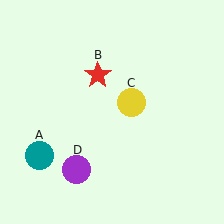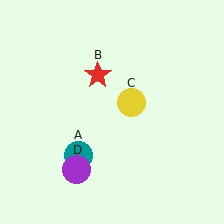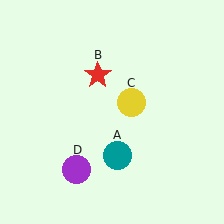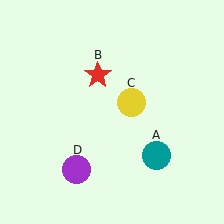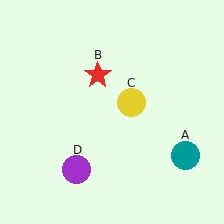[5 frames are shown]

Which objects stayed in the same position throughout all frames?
Red star (object B) and yellow circle (object C) and purple circle (object D) remained stationary.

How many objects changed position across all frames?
1 object changed position: teal circle (object A).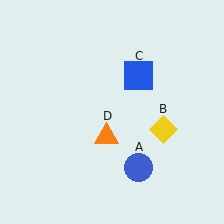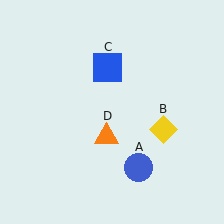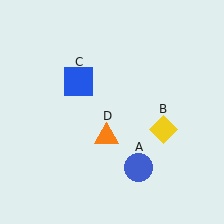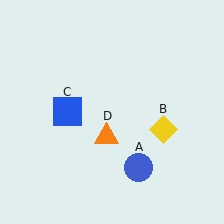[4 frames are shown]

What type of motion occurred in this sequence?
The blue square (object C) rotated counterclockwise around the center of the scene.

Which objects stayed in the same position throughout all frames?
Blue circle (object A) and yellow diamond (object B) and orange triangle (object D) remained stationary.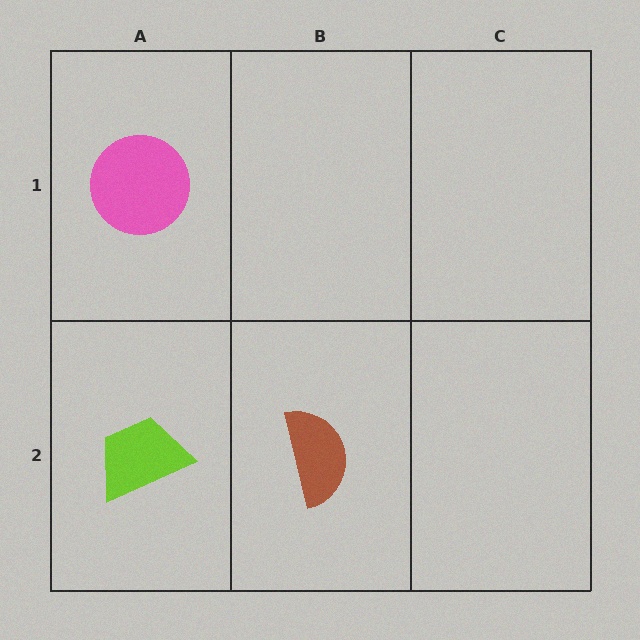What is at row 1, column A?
A pink circle.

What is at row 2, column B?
A brown semicircle.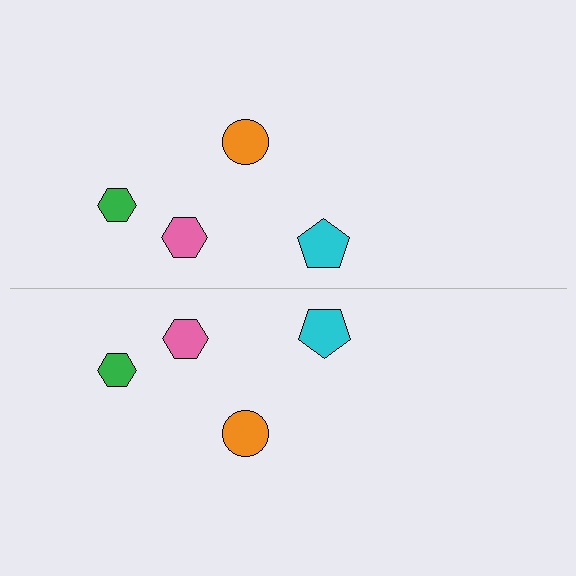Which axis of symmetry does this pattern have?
The pattern has a horizontal axis of symmetry running through the center of the image.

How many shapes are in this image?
There are 8 shapes in this image.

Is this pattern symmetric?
Yes, this pattern has bilateral (reflection) symmetry.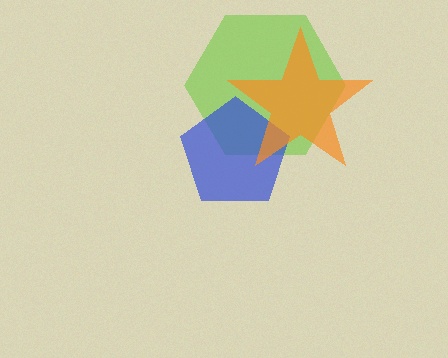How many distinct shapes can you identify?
There are 3 distinct shapes: a lime hexagon, a blue pentagon, an orange star.